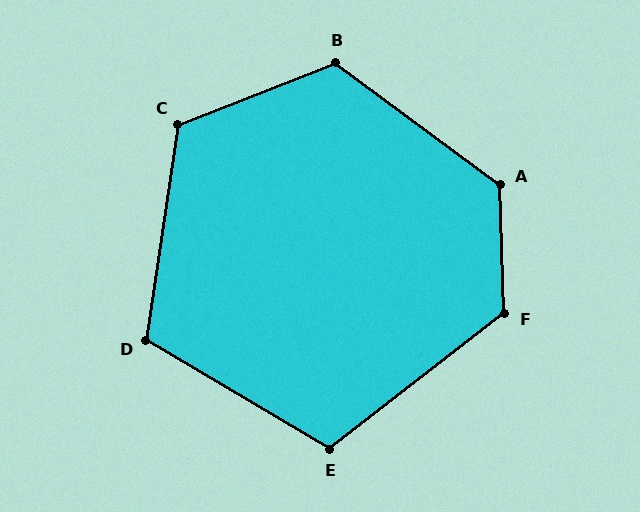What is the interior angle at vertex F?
Approximately 126 degrees (obtuse).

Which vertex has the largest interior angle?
A, at approximately 129 degrees.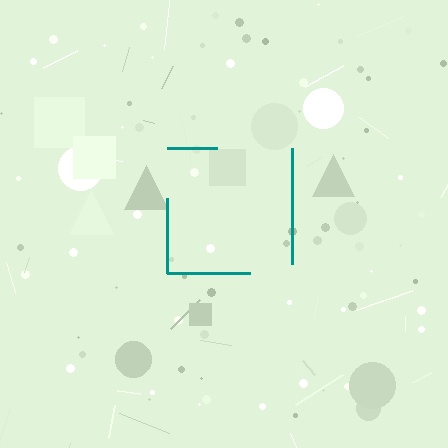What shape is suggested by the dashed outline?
The dashed outline suggests a square.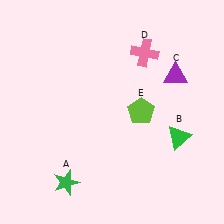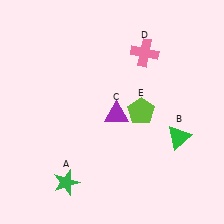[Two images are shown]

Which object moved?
The purple triangle (C) moved left.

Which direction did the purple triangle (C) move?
The purple triangle (C) moved left.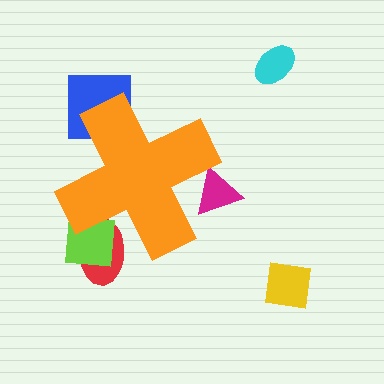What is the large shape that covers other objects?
An orange cross.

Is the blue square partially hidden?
Yes, the blue square is partially hidden behind the orange cross.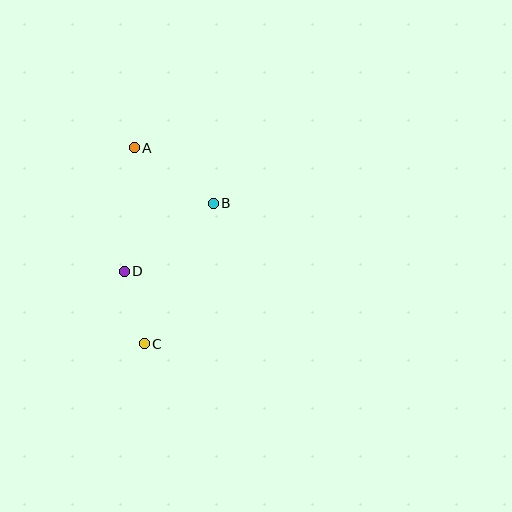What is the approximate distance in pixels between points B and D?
The distance between B and D is approximately 112 pixels.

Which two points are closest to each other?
Points C and D are closest to each other.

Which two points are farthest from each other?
Points A and C are farthest from each other.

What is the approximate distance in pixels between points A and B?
The distance between A and B is approximately 96 pixels.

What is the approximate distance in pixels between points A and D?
The distance between A and D is approximately 124 pixels.